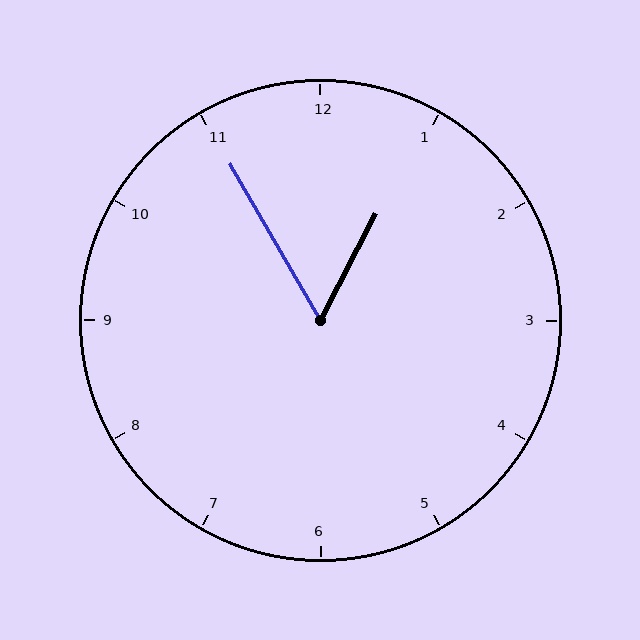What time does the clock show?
12:55.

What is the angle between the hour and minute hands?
Approximately 58 degrees.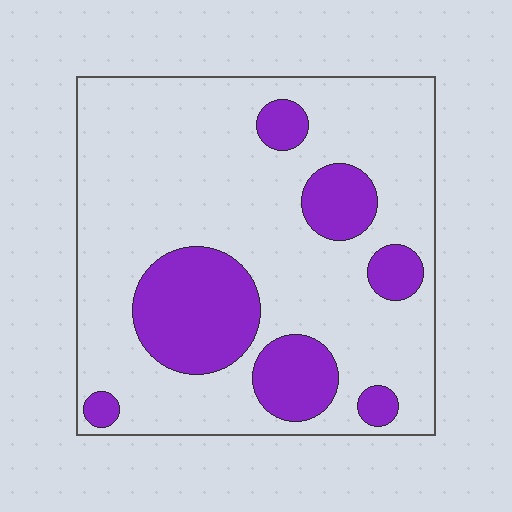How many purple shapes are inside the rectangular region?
7.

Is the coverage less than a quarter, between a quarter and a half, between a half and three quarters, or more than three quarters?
Less than a quarter.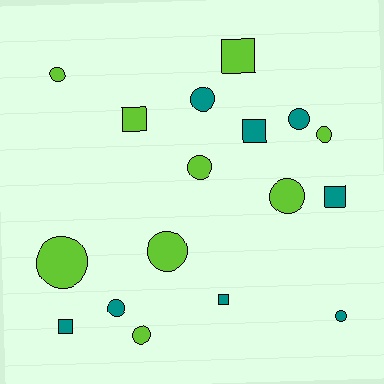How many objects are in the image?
There are 17 objects.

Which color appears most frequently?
Lime, with 9 objects.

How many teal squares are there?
There are 4 teal squares.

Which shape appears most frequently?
Circle, with 11 objects.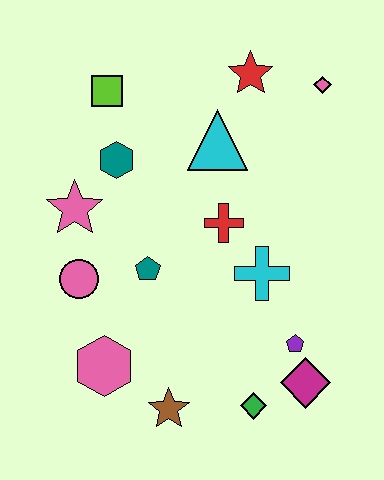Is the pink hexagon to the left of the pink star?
No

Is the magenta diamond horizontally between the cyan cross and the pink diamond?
Yes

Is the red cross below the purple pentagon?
No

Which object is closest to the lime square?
The teal hexagon is closest to the lime square.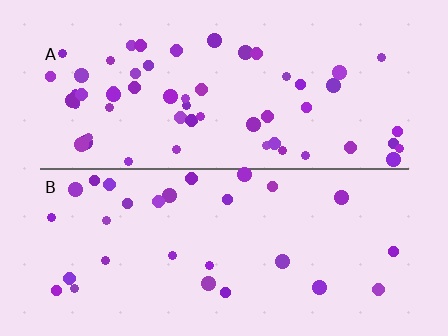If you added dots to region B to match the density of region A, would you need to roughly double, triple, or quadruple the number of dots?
Approximately double.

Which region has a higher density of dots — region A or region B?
A (the top).